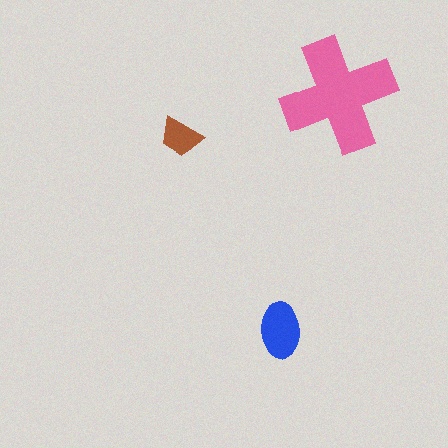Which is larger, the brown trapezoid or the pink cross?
The pink cross.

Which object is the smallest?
The brown trapezoid.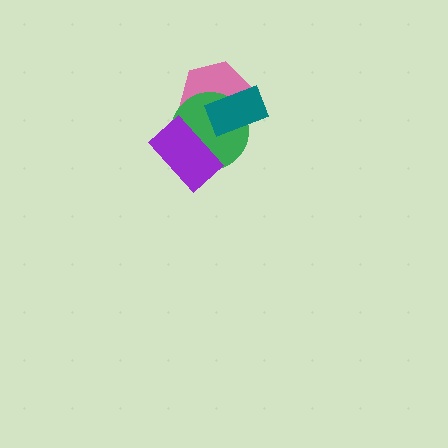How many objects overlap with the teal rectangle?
2 objects overlap with the teal rectangle.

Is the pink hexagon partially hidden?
Yes, it is partially covered by another shape.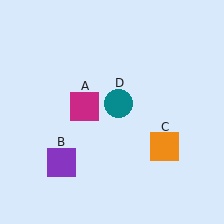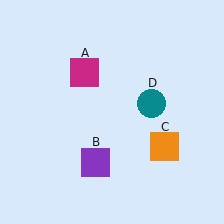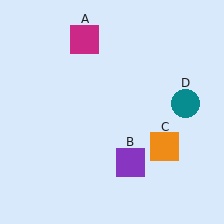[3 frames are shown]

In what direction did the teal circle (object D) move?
The teal circle (object D) moved right.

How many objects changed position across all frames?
3 objects changed position: magenta square (object A), purple square (object B), teal circle (object D).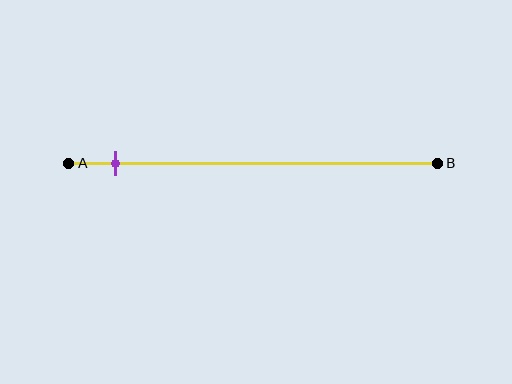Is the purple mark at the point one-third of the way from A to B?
No, the mark is at about 15% from A, not at the 33% one-third point.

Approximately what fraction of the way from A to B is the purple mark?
The purple mark is approximately 15% of the way from A to B.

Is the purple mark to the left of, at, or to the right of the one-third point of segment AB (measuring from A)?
The purple mark is to the left of the one-third point of segment AB.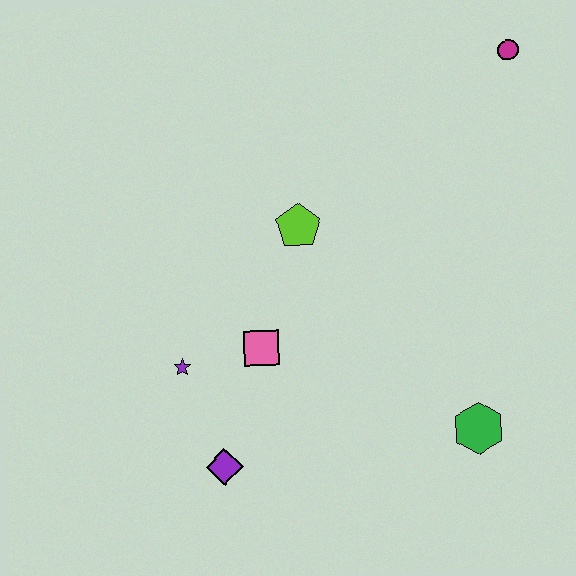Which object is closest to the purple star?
The pink square is closest to the purple star.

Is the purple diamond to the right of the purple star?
Yes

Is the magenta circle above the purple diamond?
Yes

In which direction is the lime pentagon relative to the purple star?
The lime pentagon is above the purple star.